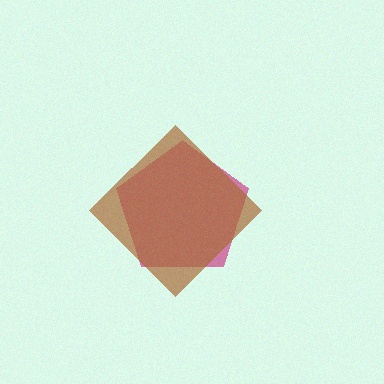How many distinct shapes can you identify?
There are 2 distinct shapes: a magenta pentagon, a brown diamond.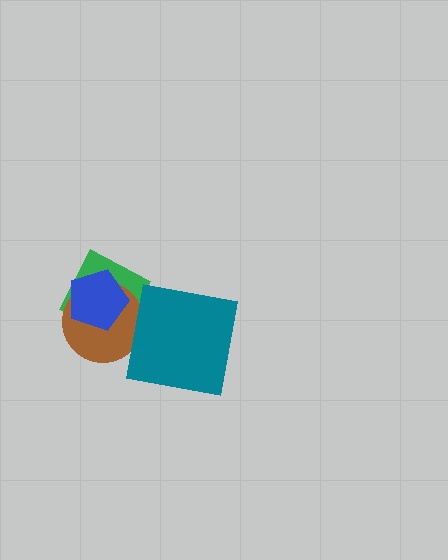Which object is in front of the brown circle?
The blue pentagon is in front of the brown circle.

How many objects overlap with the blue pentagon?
2 objects overlap with the blue pentagon.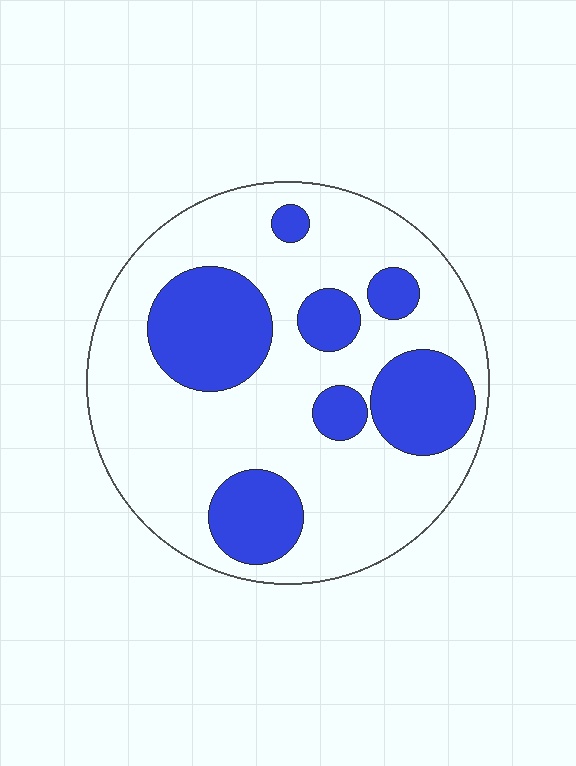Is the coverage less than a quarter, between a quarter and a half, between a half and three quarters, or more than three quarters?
Between a quarter and a half.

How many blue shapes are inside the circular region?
7.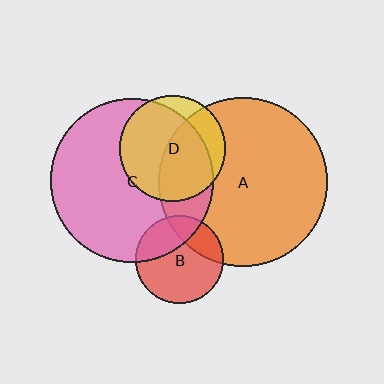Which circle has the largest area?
Circle A (orange).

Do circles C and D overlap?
Yes.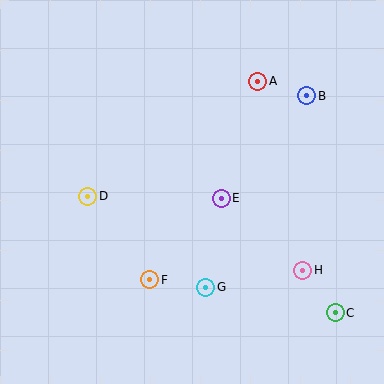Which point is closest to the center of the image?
Point E at (221, 198) is closest to the center.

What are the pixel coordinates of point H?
Point H is at (303, 270).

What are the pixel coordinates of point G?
Point G is at (205, 287).